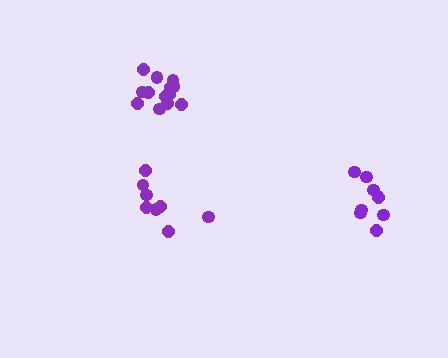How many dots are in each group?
Group 1: 8 dots, Group 2: 9 dots, Group 3: 13 dots (30 total).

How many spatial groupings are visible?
There are 3 spatial groupings.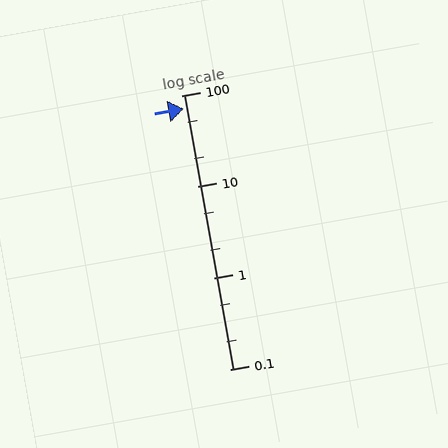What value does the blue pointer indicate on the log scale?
The pointer indicates approximately 72.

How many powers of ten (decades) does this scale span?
The scale spans 3 decades, from 0.1 to 100.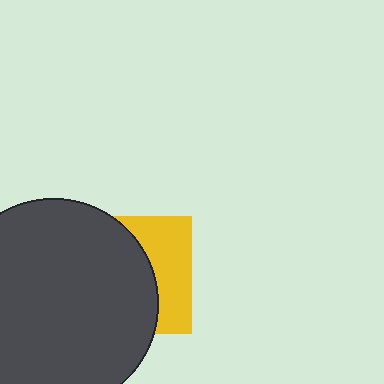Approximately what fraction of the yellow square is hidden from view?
Roughly 63% of the yellow square is hidden behind the dark gray circle.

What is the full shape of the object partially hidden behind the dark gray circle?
The partially hidden object is a yellow square.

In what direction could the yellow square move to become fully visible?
The yellow square could move right. That would shift it out from behind the dark gray circle entirely.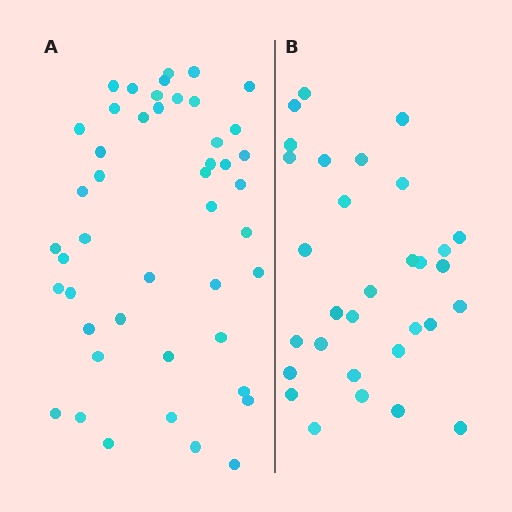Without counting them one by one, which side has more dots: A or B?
Region A (the left region) has more dots.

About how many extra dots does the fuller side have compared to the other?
Region A has approximately 15 more dots than region B.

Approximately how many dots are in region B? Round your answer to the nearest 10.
About 30 dots. (The exact count is 31, which rounds to 30.)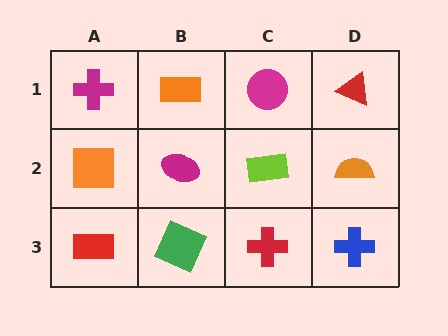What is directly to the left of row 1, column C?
An orange rectangle.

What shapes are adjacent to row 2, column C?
A magenta circle (row 1, column C), a red cross (row 3, column C), a magenta ellipse (row 2, column B), an orange semicircle (row 2, column D).